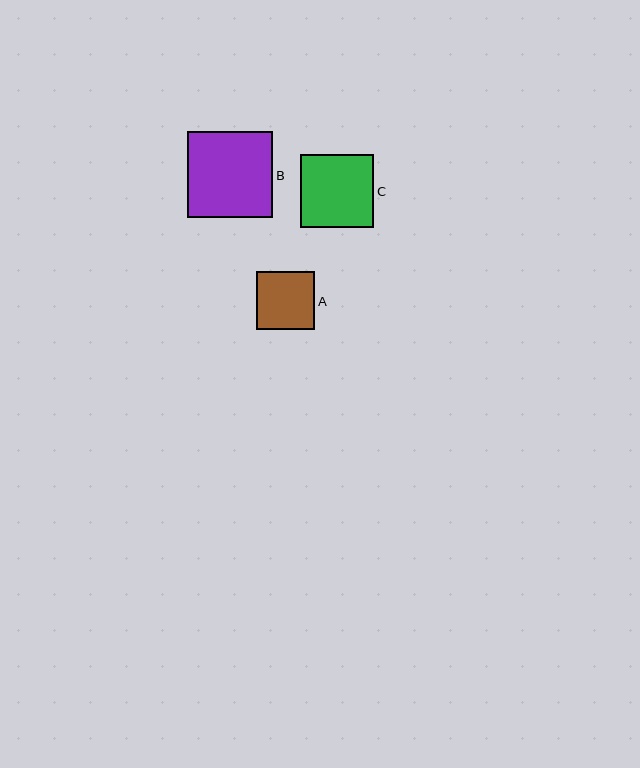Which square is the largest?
Square B is the largest with a size of approximately 85 pixels.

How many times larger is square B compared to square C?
Square B is approximately 1.2 times the size of square C.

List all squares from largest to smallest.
From largest to smallest: B, C, A.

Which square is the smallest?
Square A is the smallest with a size of approximately 59 pixels.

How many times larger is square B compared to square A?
Square B is approximately 1.5 times the size of square A.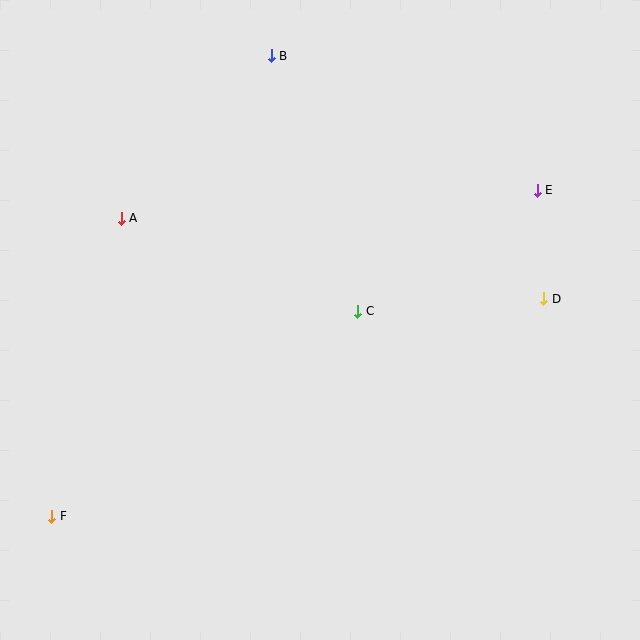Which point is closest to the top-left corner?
Point A is closest to the top-left corner.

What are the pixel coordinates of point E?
Point E is at (537, 190).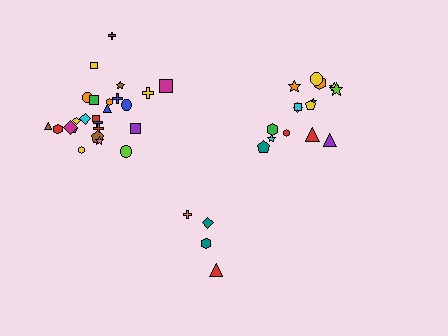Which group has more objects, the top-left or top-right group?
The top-left group.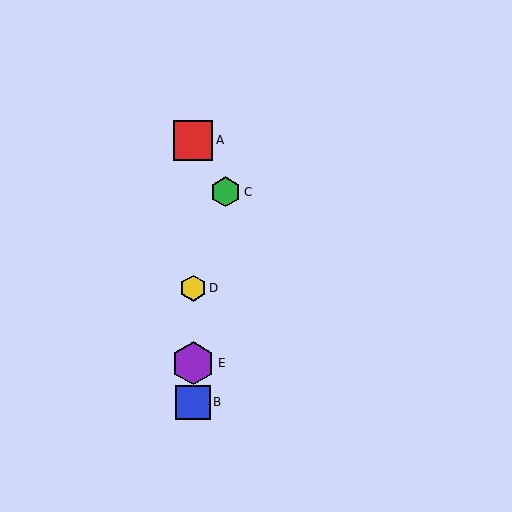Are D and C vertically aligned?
No, D is at x≈193 and C is at x≈225.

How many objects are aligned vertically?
4 objects (A, B, D, E) are aligned vertically.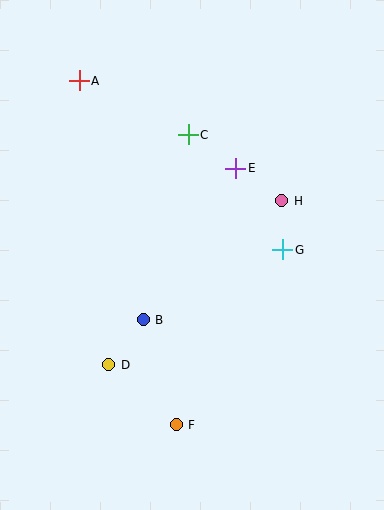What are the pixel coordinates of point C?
Point C is at (188, 135).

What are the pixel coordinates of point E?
Point E is at (236, 168).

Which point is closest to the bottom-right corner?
Point F is closest to the bottom-right corner.